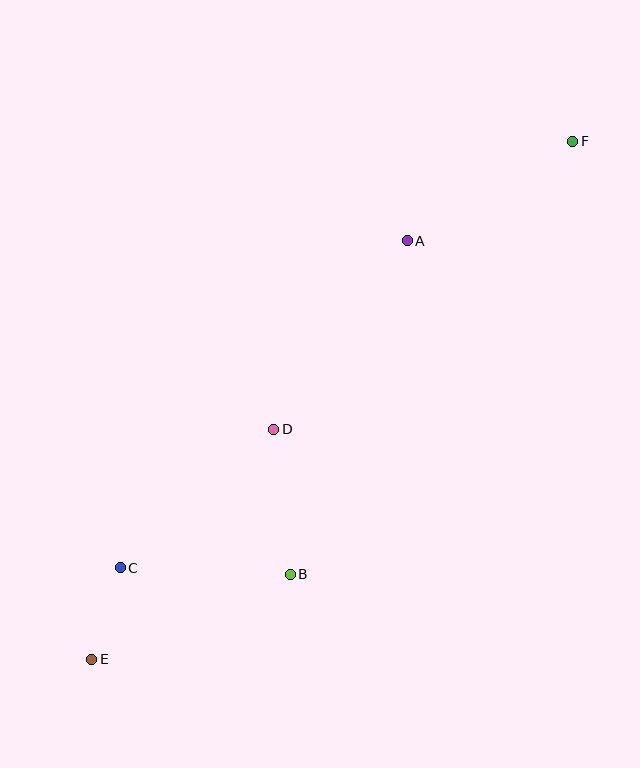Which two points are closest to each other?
Points C and E are closest to each other.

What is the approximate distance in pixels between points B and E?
The distance between B and E is approximately 216 pixels.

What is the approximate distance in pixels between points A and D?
The distance between A and D is approximately 231 pixels.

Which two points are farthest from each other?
Points E and F are farthest from each other.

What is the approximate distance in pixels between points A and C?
The distance between A and C is approximately 435 pixels.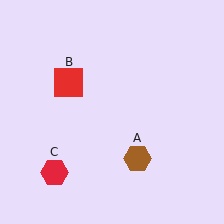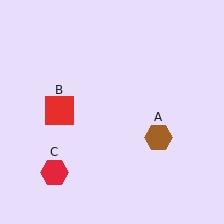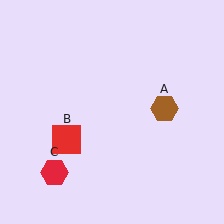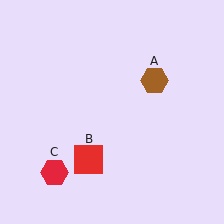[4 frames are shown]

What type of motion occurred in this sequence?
The brown hexagon (object A), red square (object B) rotated counterclockwise around the center of the scene.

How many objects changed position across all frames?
2 objects changed position: brown hexagon (object A), red square (object B).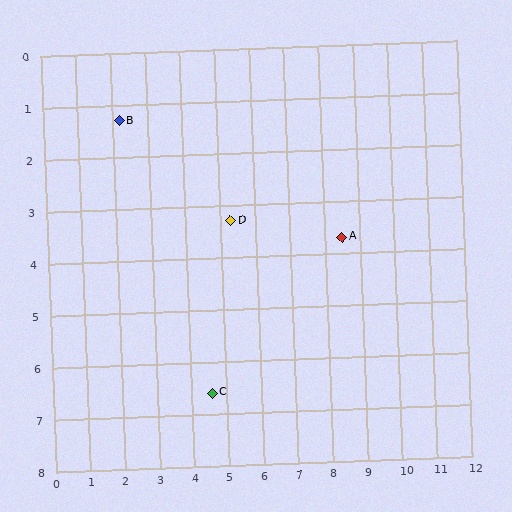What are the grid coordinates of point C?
Point C is at approximately (4.6, 6.6).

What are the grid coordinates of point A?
Point A is at approximately (8.5, 3.7).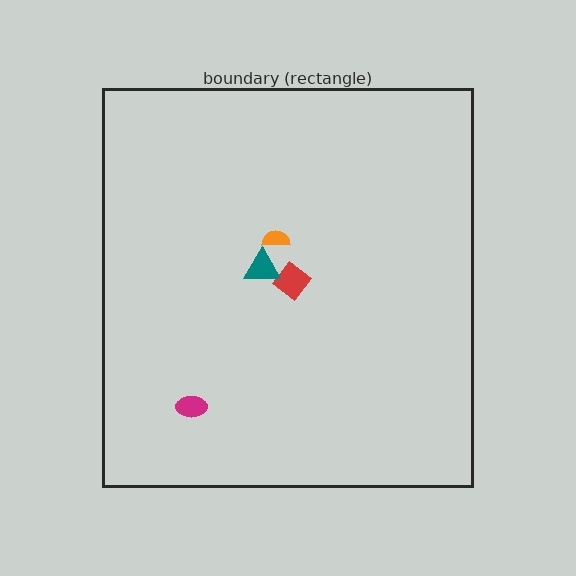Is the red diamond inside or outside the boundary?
Inside.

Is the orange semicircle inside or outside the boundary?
Inside.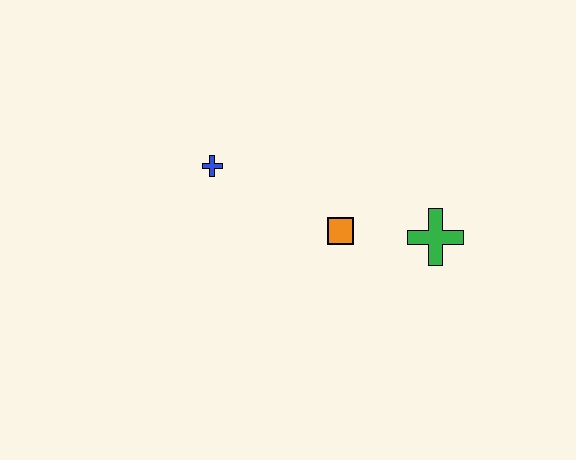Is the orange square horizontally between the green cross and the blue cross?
Yes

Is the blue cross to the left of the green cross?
Yes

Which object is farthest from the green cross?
The blue cross is farthest from the green cross.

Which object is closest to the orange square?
The green cross is closest to the orange square.